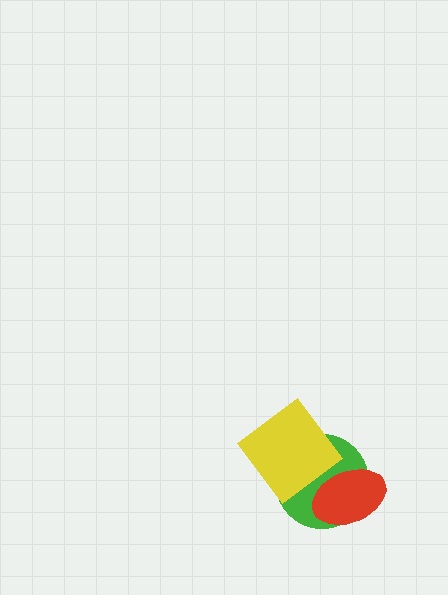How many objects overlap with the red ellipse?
1 object overlaps with the red ellipse.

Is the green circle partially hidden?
Yes, it is partially covered by another shape.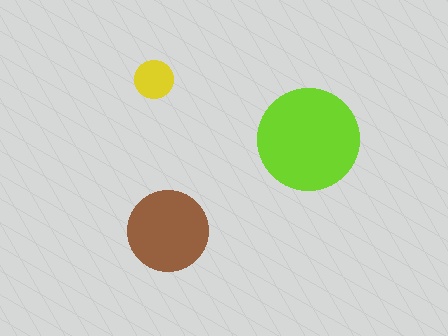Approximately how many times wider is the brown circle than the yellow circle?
About 2 times wider.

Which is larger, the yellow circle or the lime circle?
The lime one.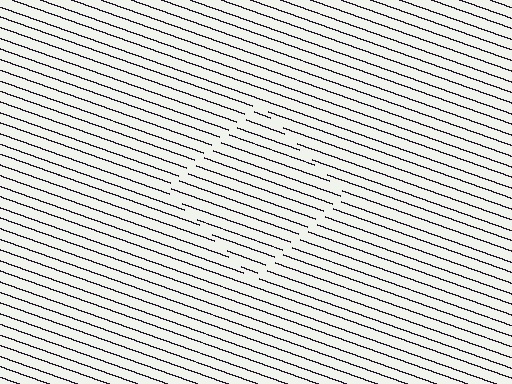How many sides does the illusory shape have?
4 sides — the line-ends trace a square.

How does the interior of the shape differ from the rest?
The interior of the shape contains the same grating, shifted by half a period — the contour is defined by the phase discontinuity where line-ends from the inner and outer gratings abut.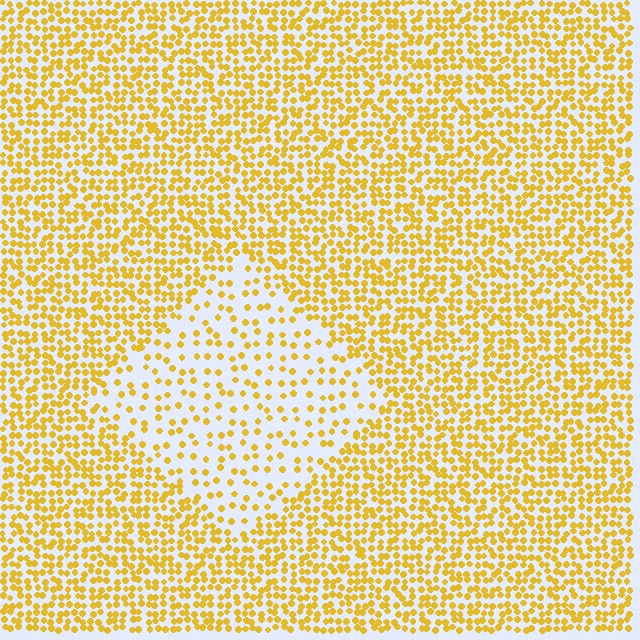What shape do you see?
I see a diamond.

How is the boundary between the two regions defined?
The boundary is defined by a change in element density (approximately 2.5x ratio). All elements are the same color, size, and shape.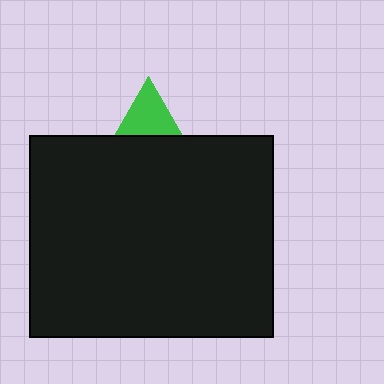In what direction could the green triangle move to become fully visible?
The green triangle could move up. That would shift it out from behind the black rectangle entirely.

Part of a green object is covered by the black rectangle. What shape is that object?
It is a triangle.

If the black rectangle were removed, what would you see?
You would see the complete green triangle.